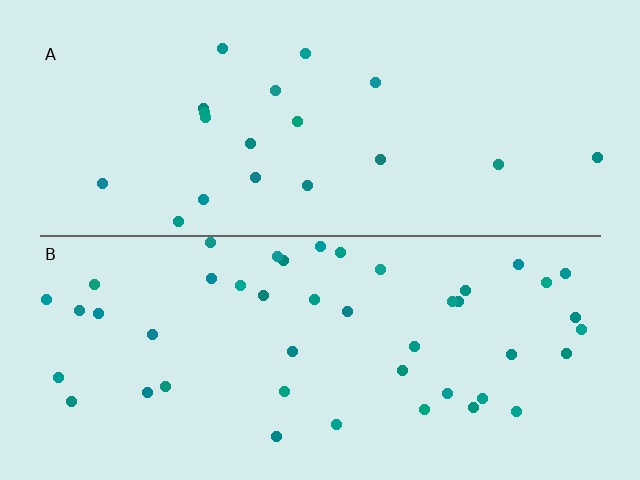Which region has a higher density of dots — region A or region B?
B (the bottom).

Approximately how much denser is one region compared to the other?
Approximately 2.3× — region B over region A.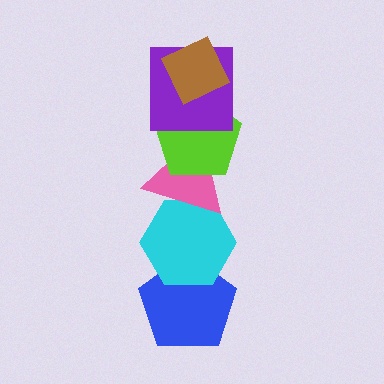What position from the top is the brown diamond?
The brown diamond is 1st from the top.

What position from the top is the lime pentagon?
The lime pentagon is 3rd from the top.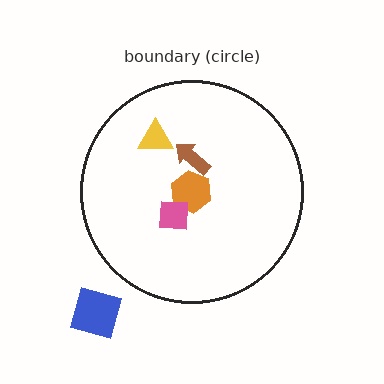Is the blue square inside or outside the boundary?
Outside.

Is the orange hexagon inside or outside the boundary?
Inside.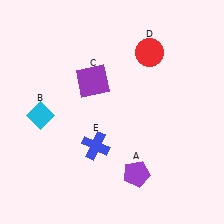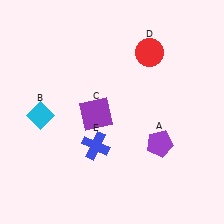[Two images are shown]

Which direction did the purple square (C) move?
The purple square (C) moved down.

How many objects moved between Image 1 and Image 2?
2 objects moved between the two images.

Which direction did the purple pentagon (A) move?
The purple pentagon (A) moved up.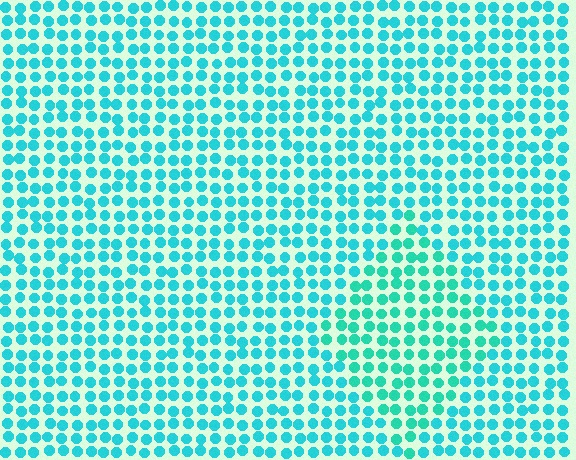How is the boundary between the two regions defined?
The boundary is defined purely by a slight shift in hue (about 18 degrees). Spacing, size, and orientation are identical on both sides.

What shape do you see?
I see a diamond.